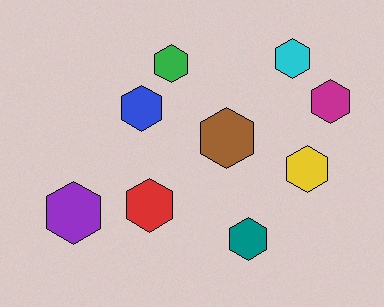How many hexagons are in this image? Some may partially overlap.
There are 9 hexagons.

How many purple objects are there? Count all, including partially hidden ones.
There is 1 purple object.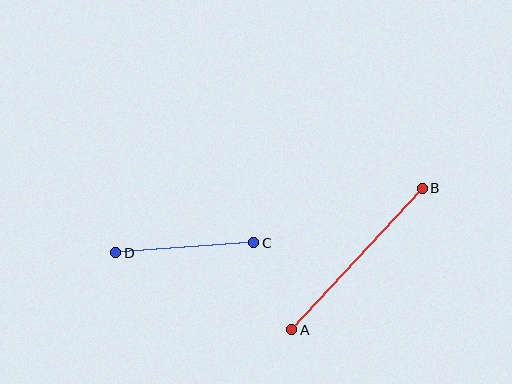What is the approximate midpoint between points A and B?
The midpoint is at approximately (357, 259) pixels.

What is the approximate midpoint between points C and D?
The midpoint is at approximately (185, 248) pixels.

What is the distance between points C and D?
The distance is approximately 138 pixels.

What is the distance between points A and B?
The distance is approximately 192 pixels.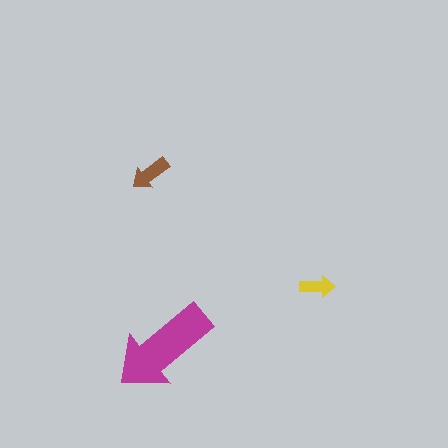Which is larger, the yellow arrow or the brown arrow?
The brown one.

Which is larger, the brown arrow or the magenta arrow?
The magenta one.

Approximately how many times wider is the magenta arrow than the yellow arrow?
About 3 times wider.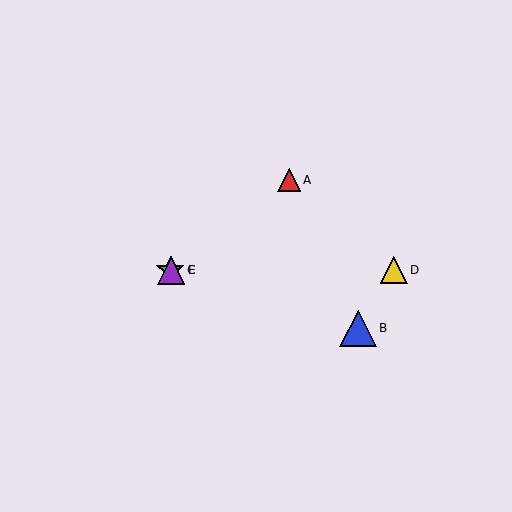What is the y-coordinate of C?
Object C is at y≈270.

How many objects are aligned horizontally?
3 objects (C, D, E) are aligned horizontally.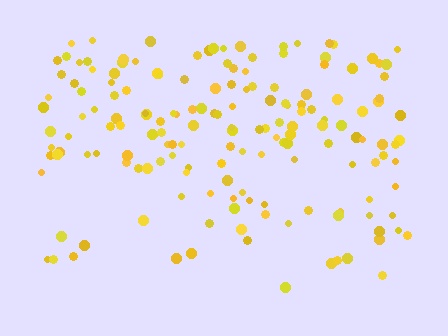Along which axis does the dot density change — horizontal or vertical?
Vertical.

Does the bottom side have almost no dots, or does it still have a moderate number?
Still a moderate number, just noticeably fewer than the top.